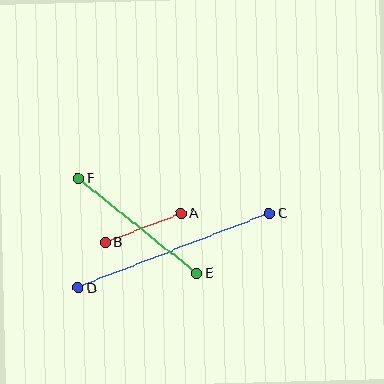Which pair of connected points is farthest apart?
Points C and D are farthest apart.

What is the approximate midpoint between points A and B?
The midpoint is at approximately (143, 228) pixels.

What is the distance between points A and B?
The distance is approximately 81 pixels.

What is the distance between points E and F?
The distance is approximately 151 pixels.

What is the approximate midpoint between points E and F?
The midpoint is at approximately (137, 226) pixels.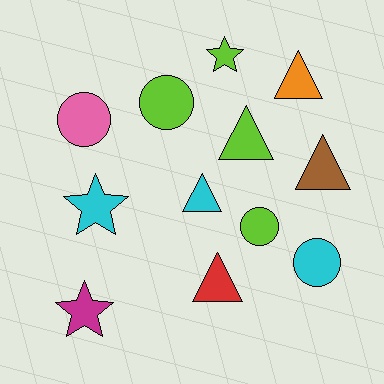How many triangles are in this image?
There are 5 triangles.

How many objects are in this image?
There are 12 objects.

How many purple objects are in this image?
There are no purple objects.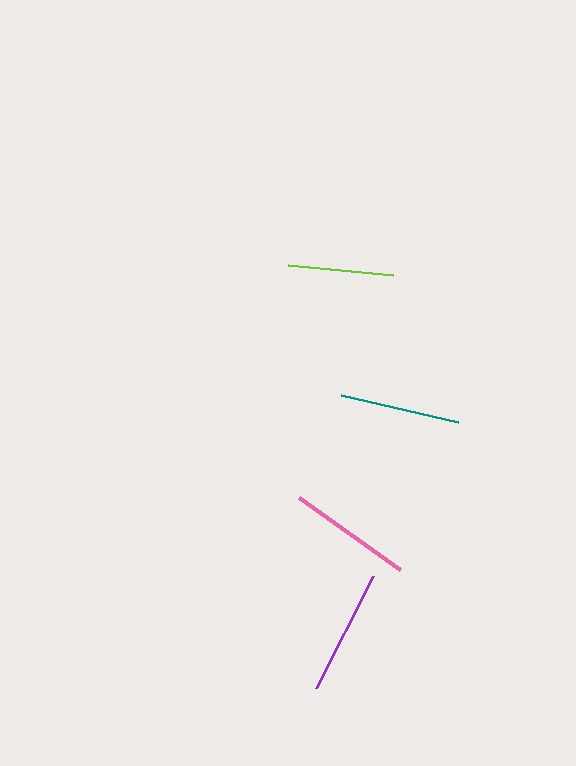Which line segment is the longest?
The purple line is the longest at approximately 125 pixels.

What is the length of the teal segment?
The teal segment is approximately 120 pixels long.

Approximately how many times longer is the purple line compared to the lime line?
The purple line is approximately 1.2 times the length of the lime line.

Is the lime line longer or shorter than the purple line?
The purple line is longer than the lime line.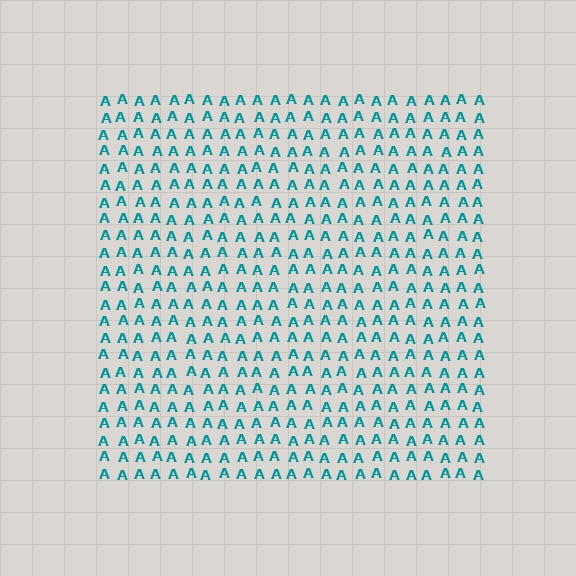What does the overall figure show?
The overall figure shows a square.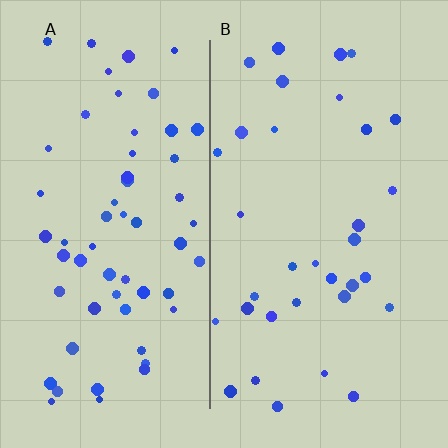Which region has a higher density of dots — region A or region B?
A (the left).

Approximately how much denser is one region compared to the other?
Approximately 1.8× — region A over region B.